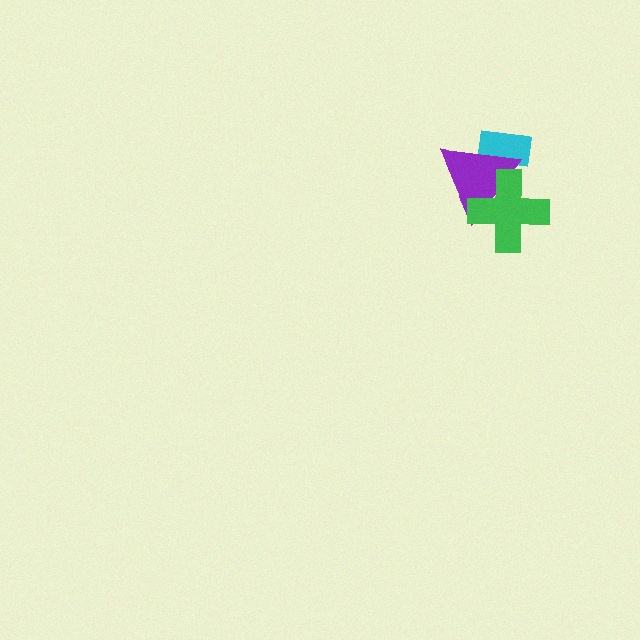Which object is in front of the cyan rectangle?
The purple triangle is in front of the cyan rectangle.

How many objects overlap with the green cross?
1 object overlaps with the green cross.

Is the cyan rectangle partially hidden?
Yes, it is partially covered by another shape.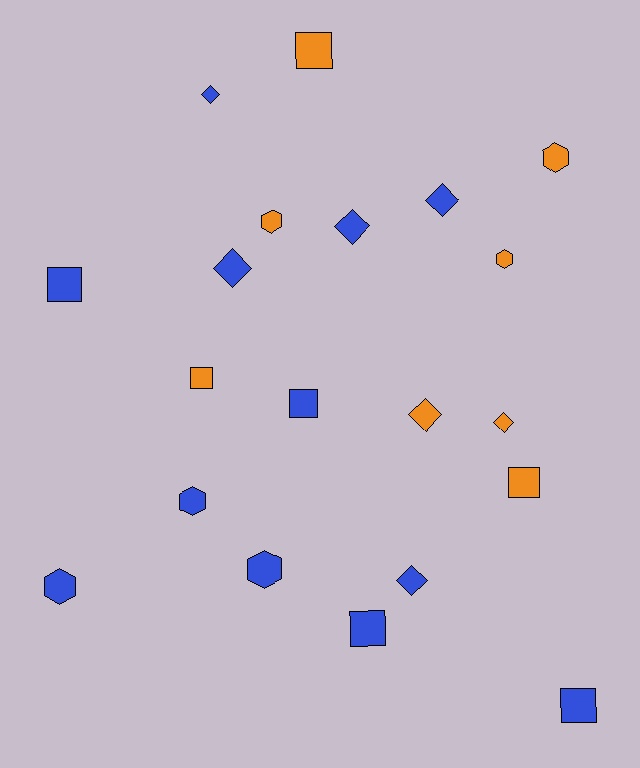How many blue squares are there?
There are 4 blue squares.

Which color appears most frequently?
Blue, with 12 objects.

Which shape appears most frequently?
Diamond, with 7 objects.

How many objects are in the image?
There are 20 objects.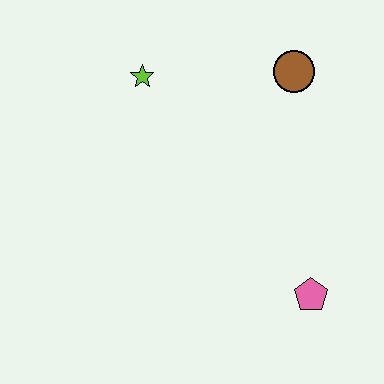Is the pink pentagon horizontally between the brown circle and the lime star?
No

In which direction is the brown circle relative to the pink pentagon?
The brown circle is above the pink pentagon.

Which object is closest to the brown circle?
The lime star is closest to the brown circle.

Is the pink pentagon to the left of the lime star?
No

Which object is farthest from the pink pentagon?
The lime star is farthest from the pink pentagon.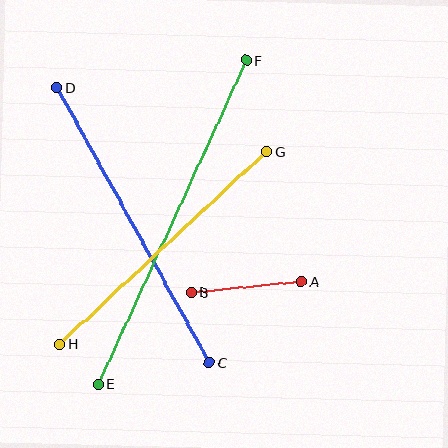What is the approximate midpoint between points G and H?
The midpoint is at approximately (163, 248) pixels.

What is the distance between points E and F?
The distance is approximately 356 pixels.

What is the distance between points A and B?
The distance is approximately 110 pixels.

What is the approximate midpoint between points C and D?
The midpoint is at approximately (133, 225) pixels.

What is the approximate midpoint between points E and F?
The midpoint is at approximately (172, 222) pixels.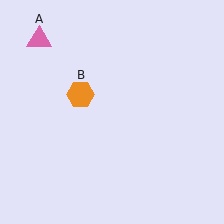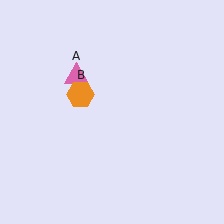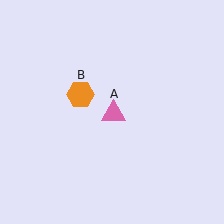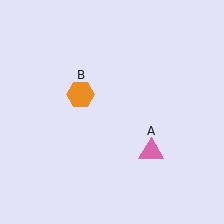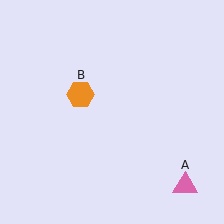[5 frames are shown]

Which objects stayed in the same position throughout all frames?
Orange hexagon (object B) remained stationary.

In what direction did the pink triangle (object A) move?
The pink triangle (object A) moved down and to the right.